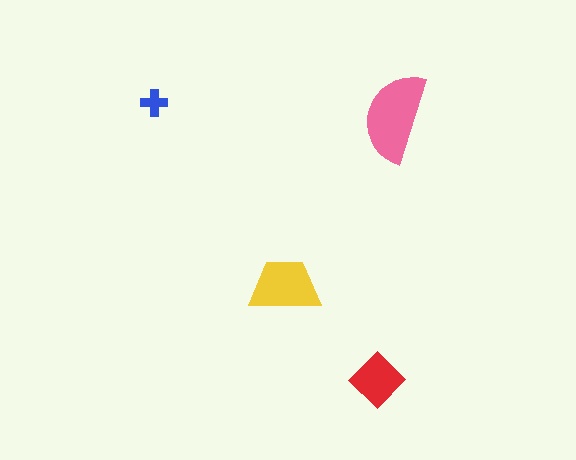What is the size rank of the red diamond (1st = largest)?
3rd.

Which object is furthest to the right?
The pink semicircle is rightmost.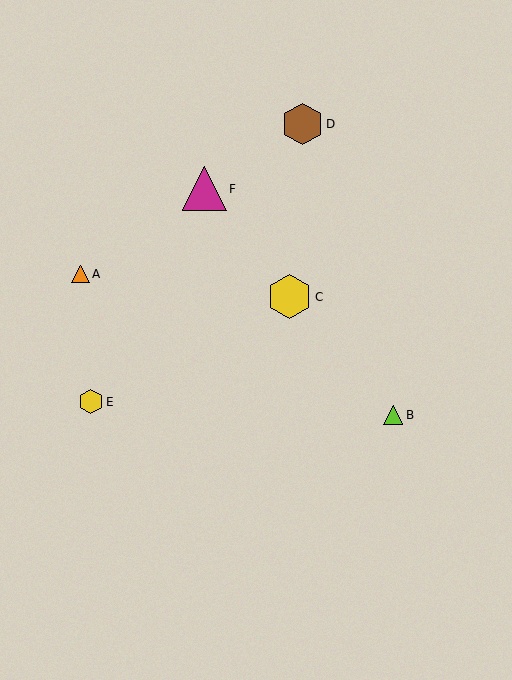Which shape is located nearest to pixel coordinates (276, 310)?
The yellow hexagon (labeled C) at (290, 297) is nearest to that location.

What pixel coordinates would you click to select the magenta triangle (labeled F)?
Click at (204, 189) to select the magenta triangle F.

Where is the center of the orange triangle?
The center of the orange triangle is at (80, 274).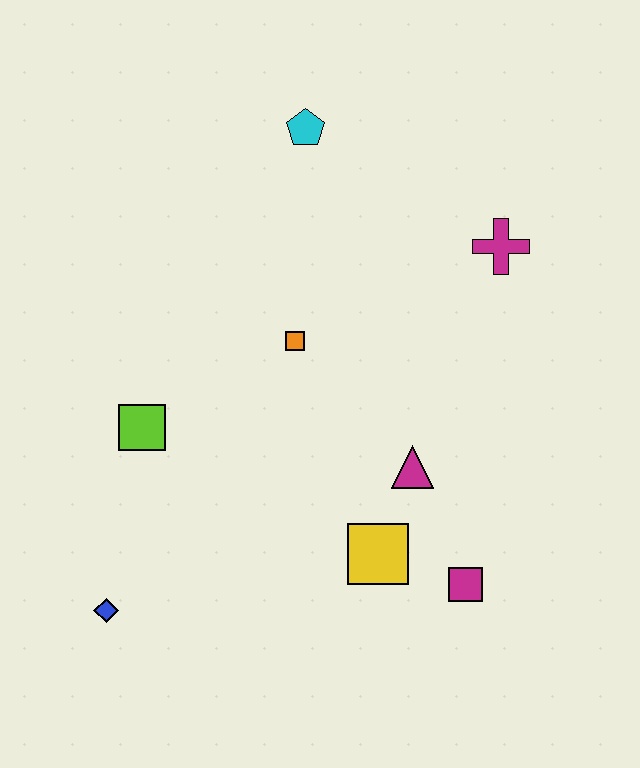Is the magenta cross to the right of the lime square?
Yes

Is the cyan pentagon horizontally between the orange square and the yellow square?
Yes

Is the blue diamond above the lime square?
No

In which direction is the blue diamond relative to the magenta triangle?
The blue diamond is to the left of the magenta triangle.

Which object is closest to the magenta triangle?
The yellow square is closest to the magenta triangle.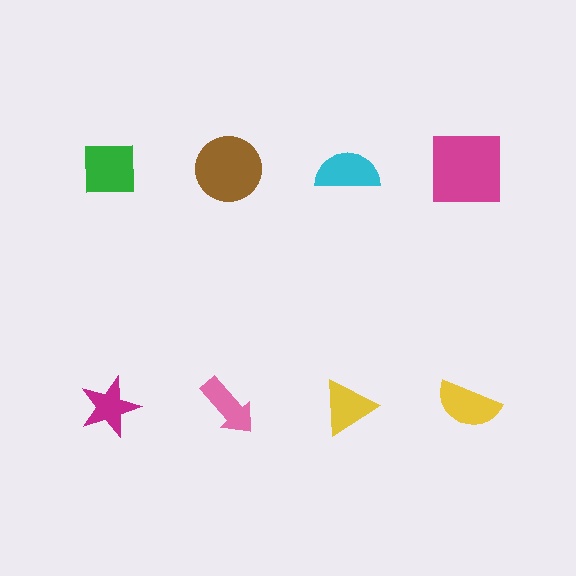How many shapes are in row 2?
4 shapes.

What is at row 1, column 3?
A cyan semicircle.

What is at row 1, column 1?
A green square.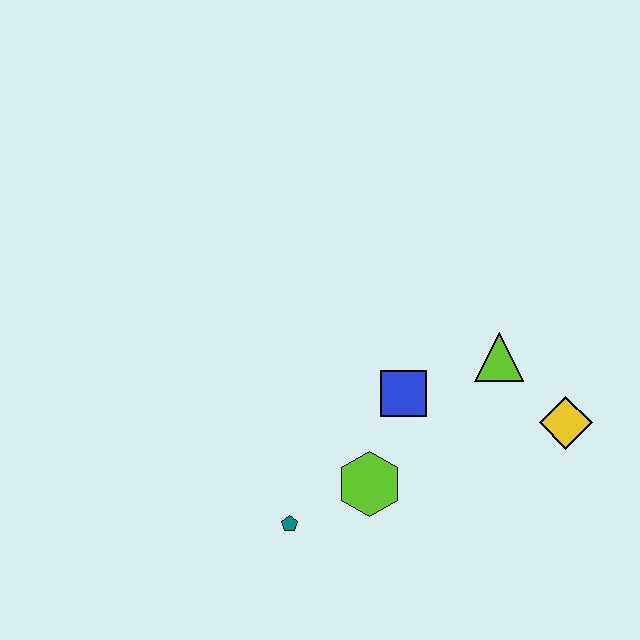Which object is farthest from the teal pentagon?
The yellow diamond is farthest from the teal pentagon.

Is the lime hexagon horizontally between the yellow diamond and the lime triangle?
No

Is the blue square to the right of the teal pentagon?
Yes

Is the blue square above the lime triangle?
No